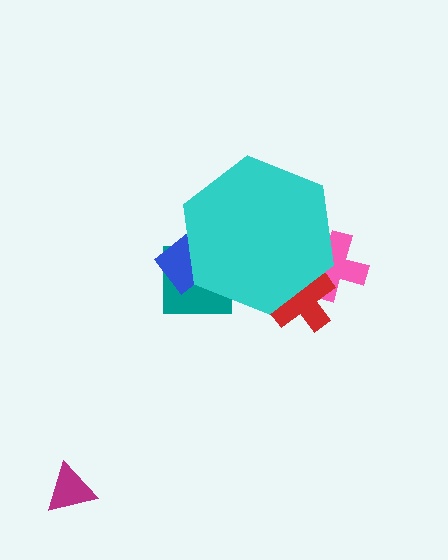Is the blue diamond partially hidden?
Yes, the blue diamond is partially hidden behind the cyan hexagon.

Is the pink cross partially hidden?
Yes, the pink cross is partially hidden behind the cyan hexagon.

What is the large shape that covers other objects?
A cyan hexagon.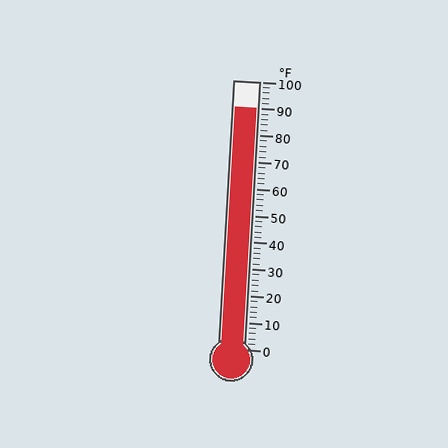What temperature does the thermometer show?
The thermometer shows approximately 90°F.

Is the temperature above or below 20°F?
The temperature is above 20°F.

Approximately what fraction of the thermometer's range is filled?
The thermometer is filled to approximately 90% of its range.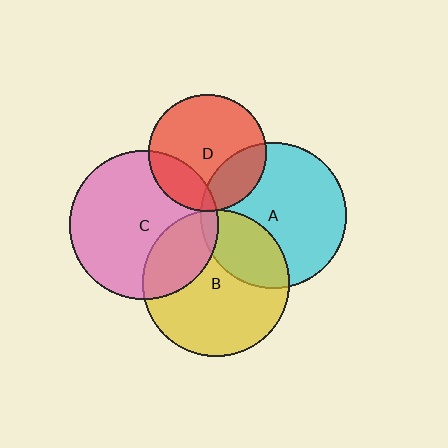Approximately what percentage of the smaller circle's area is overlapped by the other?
Approximately 30%.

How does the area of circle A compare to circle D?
Approximately 1.5 times.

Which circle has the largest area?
Circle C (pink).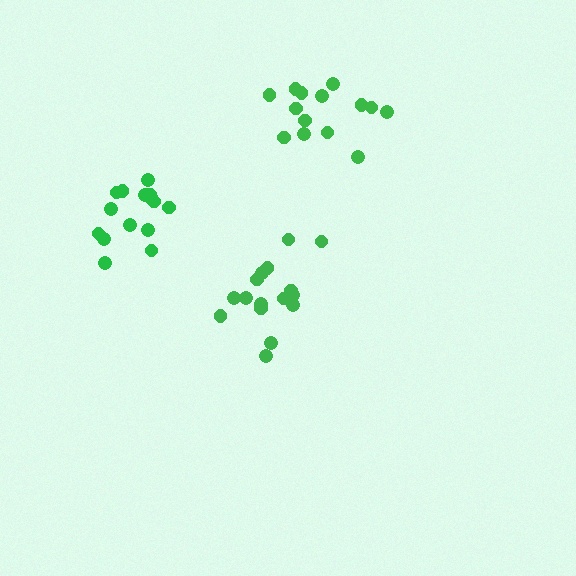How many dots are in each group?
Group 1: 15 dots, Group 2: 16 dots, Group 3: 14 dots (45 total).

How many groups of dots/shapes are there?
There are 3 groups.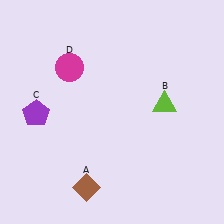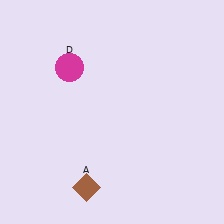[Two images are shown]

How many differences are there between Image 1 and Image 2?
There are 2 differences between the two images.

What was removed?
The lime triangle (B), the purple pentagon (C) were removed in Image 2.